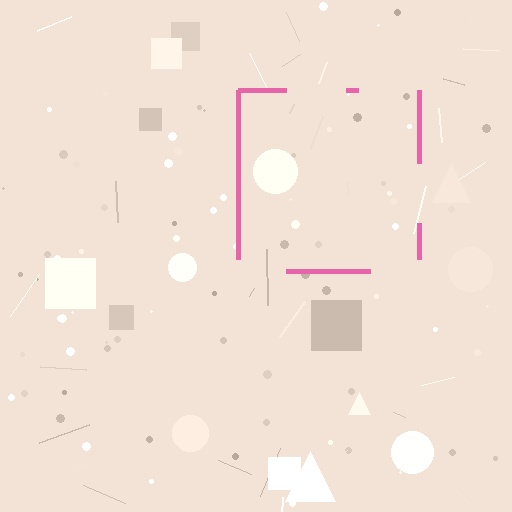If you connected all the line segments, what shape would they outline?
They would outline a square.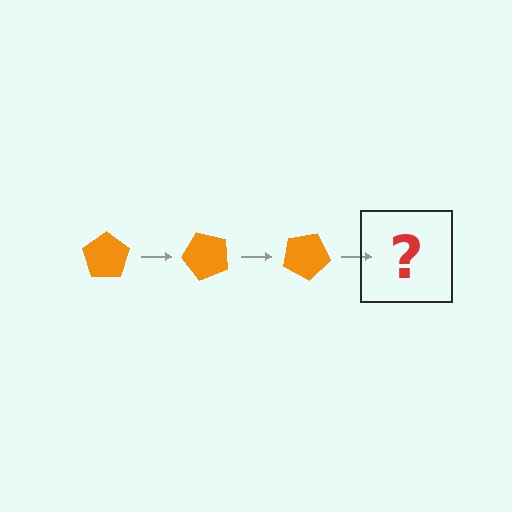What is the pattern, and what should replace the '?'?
The pattern is that the pentagon rotates 50 degrees each step. The '?' should be an orange pentagon rotated 150 degrees.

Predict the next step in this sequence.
The next step is an orange pentagon rotated 150 degrees.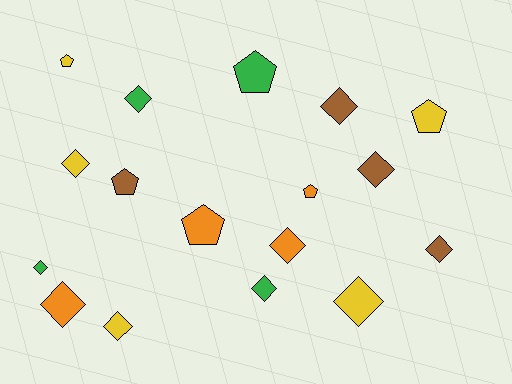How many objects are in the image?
There are 17 objects.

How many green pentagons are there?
There is 1 green pentagon.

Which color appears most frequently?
Yellow, with 5 objects.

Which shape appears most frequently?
Diamond, with 11 objects.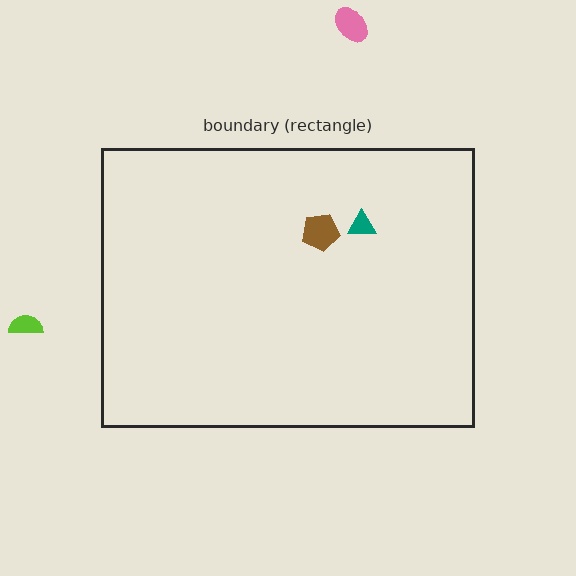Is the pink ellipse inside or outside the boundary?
Outside.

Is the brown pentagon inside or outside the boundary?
Inside.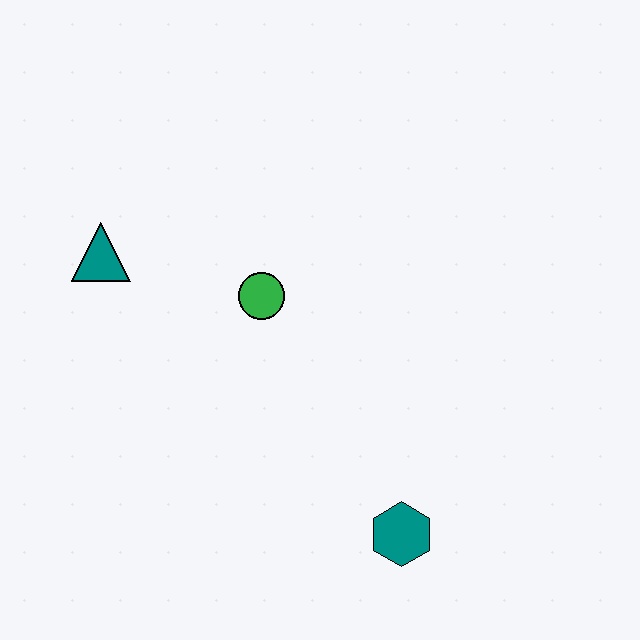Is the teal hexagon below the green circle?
Yes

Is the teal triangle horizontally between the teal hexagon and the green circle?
No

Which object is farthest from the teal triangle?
The teal hexagon is farthest from the teal triangle.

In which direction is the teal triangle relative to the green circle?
The teal triangle is to the left of the green circle.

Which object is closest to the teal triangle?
The green circle is closest to the teal triangle.